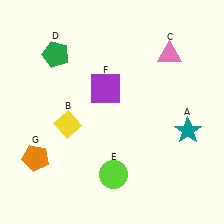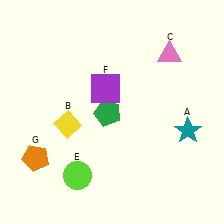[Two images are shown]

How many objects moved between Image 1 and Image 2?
2 objects moved between the two images.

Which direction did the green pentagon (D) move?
The green pentagon (D) moved down.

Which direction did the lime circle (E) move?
The lime circle (E) moved left.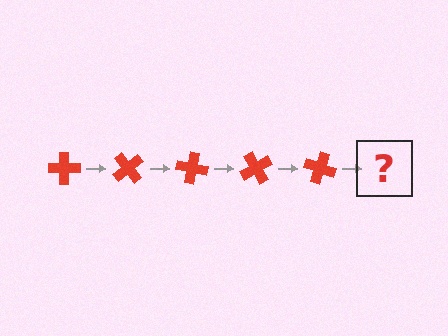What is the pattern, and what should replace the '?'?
The pattern is that the cross rotates 50 degrees each step. The '?' should be a red cross rotated 250 degrees.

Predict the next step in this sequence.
The next step is a red cross rotated 250 degrees.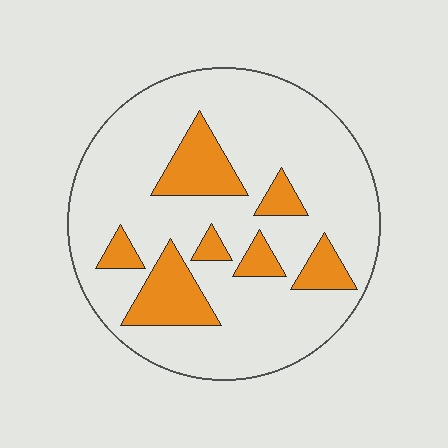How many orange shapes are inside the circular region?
7.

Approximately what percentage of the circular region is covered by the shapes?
Approximately 20%.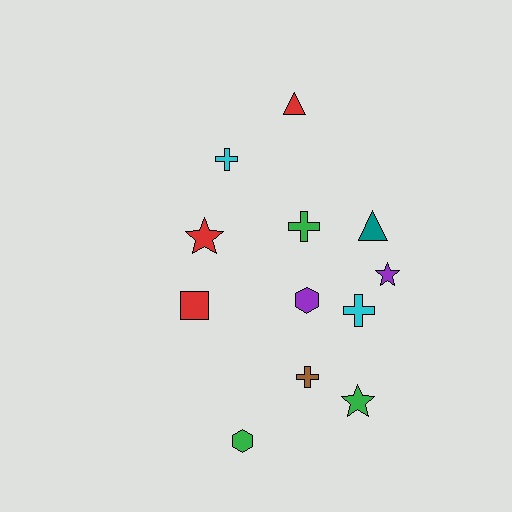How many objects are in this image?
There are 12 objects.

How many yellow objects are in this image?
There are no yellow objects.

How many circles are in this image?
There are no circles.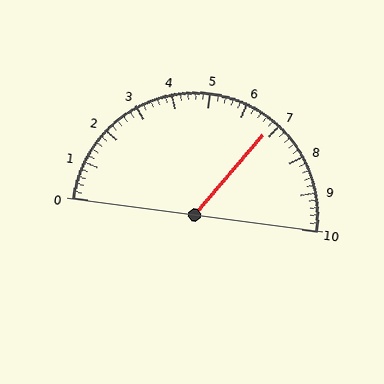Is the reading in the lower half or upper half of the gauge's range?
The reading is in the upper half of the range (0 to 10).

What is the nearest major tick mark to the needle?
The nearest major tick mark is 7.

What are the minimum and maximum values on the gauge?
The gauge ranges from 0 to 10.